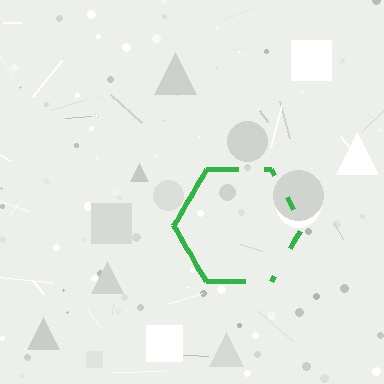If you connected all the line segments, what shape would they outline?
They would outline a hexagon.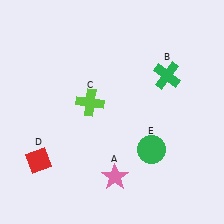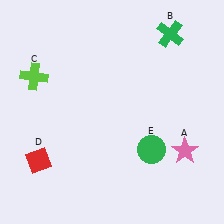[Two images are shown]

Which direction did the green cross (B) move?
The green cross (B) moved up.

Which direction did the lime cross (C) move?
The lime cross (C) moved left.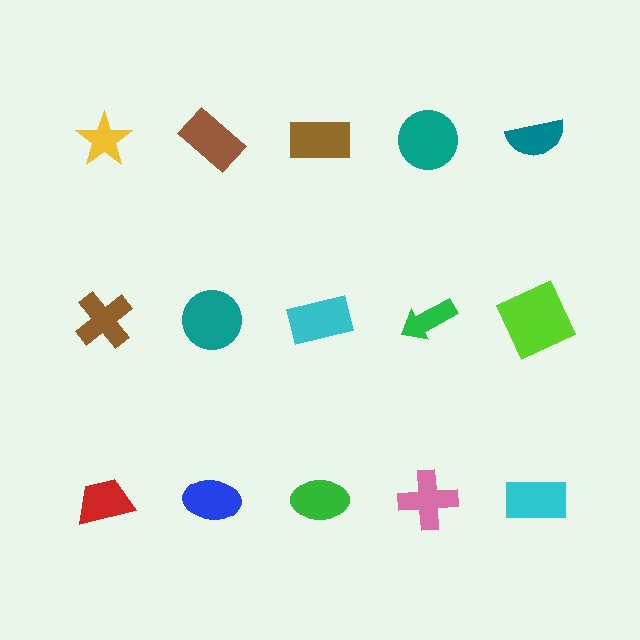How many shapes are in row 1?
5 shapes.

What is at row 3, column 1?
A red trapezoid.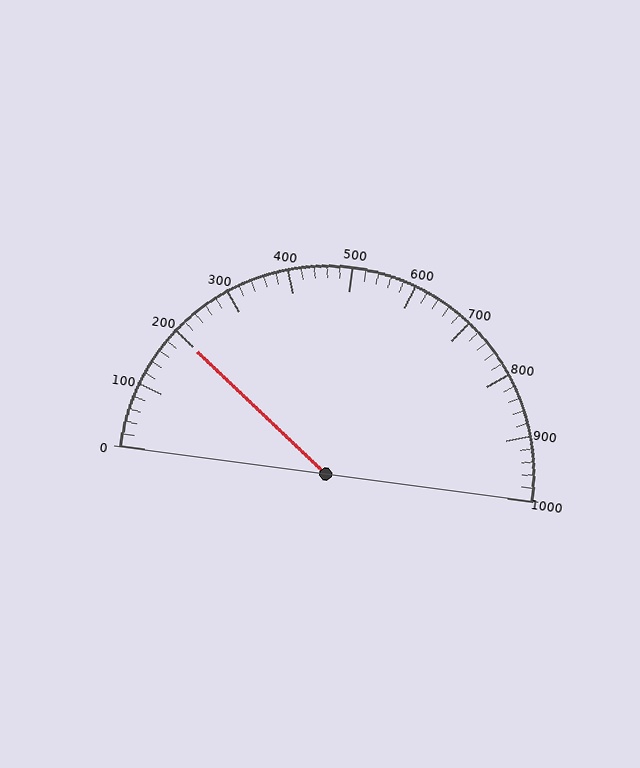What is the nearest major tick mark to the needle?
The nearest major tick mark is 200.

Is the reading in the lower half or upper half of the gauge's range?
The reading is in the lower half of the range (0 to 1000).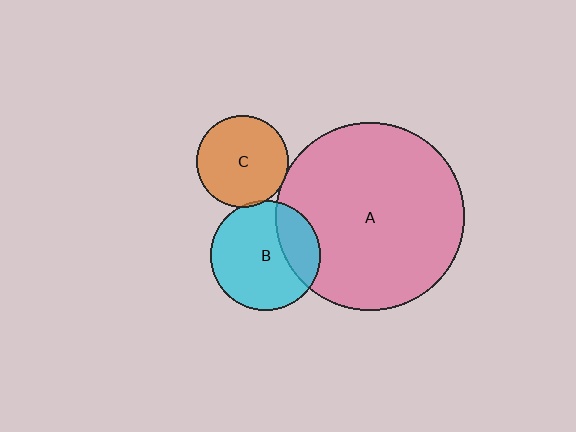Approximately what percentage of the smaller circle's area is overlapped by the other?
Approximately 25%.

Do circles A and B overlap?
Yes.